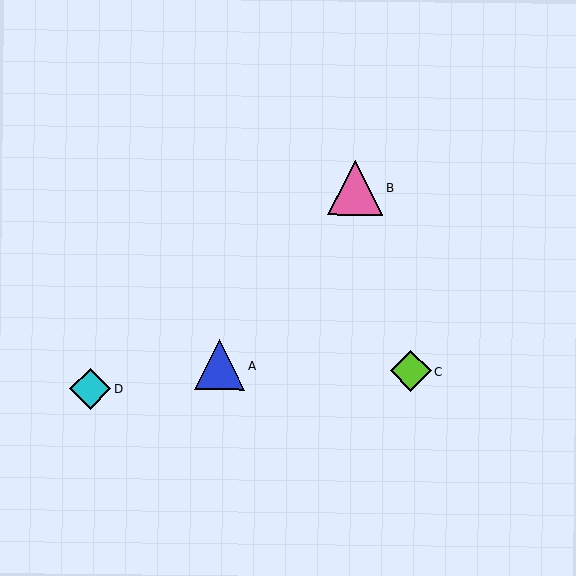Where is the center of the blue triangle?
The center of the blue triangle is at (220, 365).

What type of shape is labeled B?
Shape B is a pink triangle.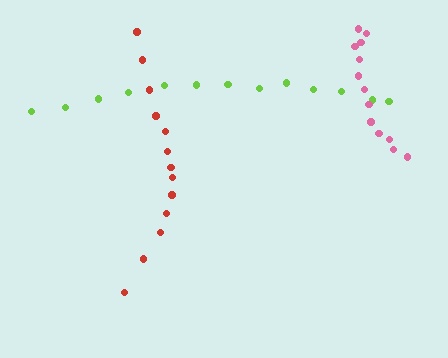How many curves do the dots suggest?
There are 3 distinct paths.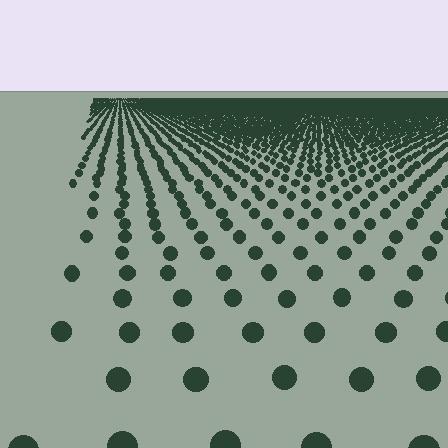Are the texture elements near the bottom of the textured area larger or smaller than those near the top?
Larger. Near the bottom, elements are closer to the viewer and appear at a bigger on-screen size.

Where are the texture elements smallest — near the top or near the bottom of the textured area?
Near the top.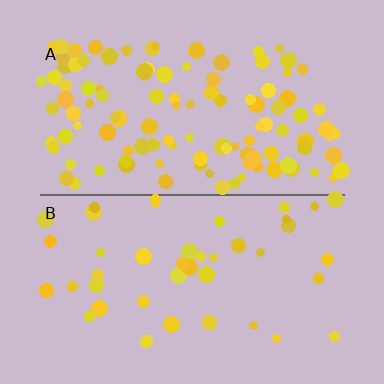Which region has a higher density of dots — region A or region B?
A (the top).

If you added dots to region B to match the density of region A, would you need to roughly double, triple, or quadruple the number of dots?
Approximately triple.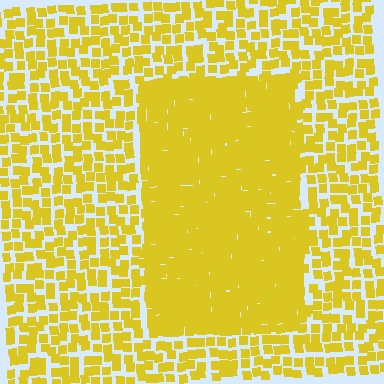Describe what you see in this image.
The image contains small yellow elements arranged at two different densities. A rectangle-shaped region is visible where the elements are more densely packed than the surrounding area.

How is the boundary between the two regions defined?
The boundary is defined by a change in element density (approximately 2.2x ratio). All elements are the same color, size, and shape.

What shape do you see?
I see a rectangle.